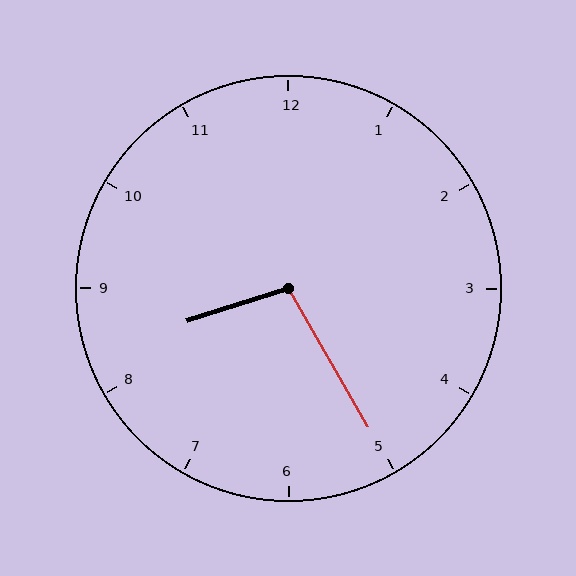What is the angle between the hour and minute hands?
Approximately 102 degrees.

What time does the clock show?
8:25.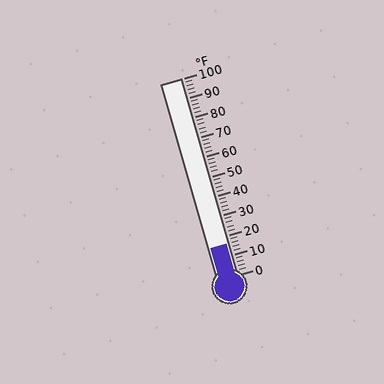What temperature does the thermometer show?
The thermometer shows approximately 16°F.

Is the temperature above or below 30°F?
The temperature is below 30°F.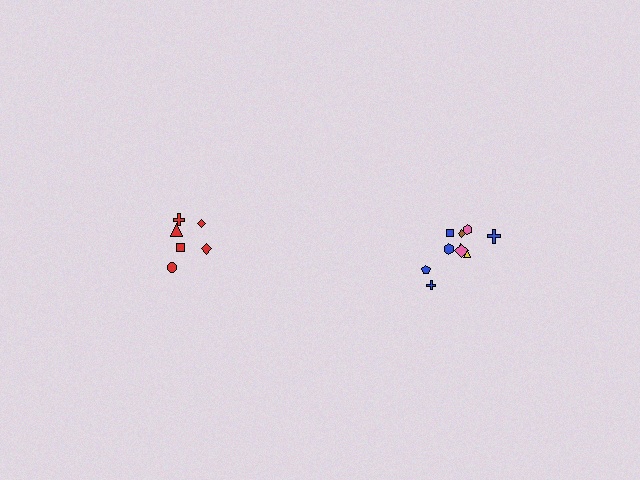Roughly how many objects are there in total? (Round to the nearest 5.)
Roughly 15 objects in total.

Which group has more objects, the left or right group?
The right group.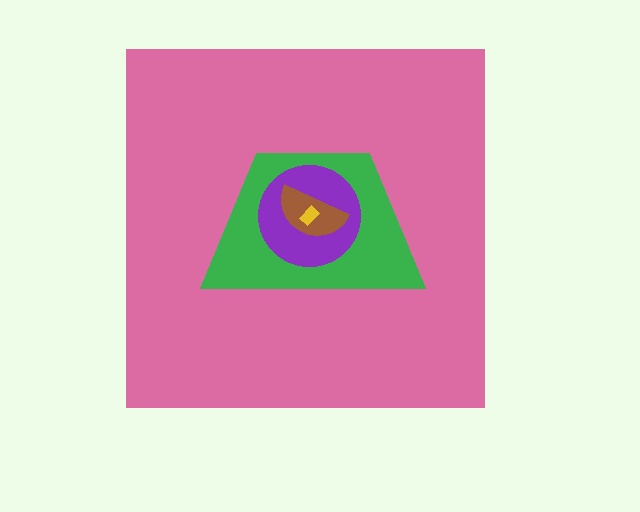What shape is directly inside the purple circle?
The brown semicircle.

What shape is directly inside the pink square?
The green trapezoid.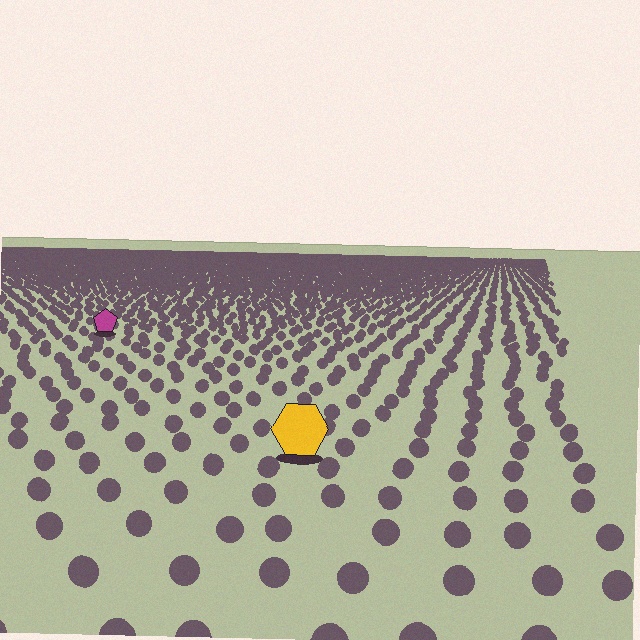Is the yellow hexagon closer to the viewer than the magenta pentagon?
Yes. The yellow hexagon is closer — you can tell from the texture gradient: the ground texture is coarser near it.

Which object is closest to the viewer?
The yellow hexagon is closest. The texture marks near it are larger and more spread out.